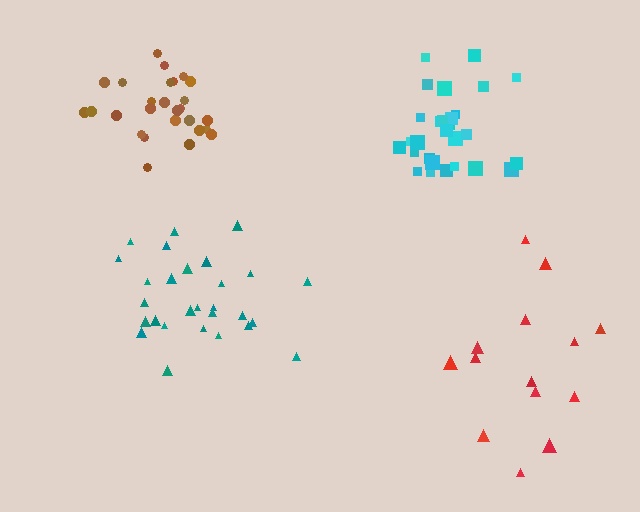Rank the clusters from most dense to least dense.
cyan, brown, teal, red.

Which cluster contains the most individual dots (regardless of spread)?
Cyan (28).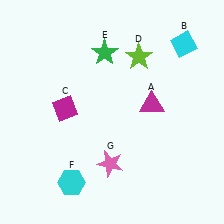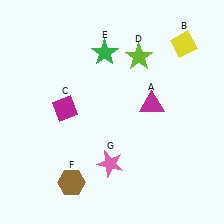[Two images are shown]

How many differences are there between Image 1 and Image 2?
There are 2 differences between the two images.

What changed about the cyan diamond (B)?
In Image 1, B is cyan. In Image 2, it changed to yellow.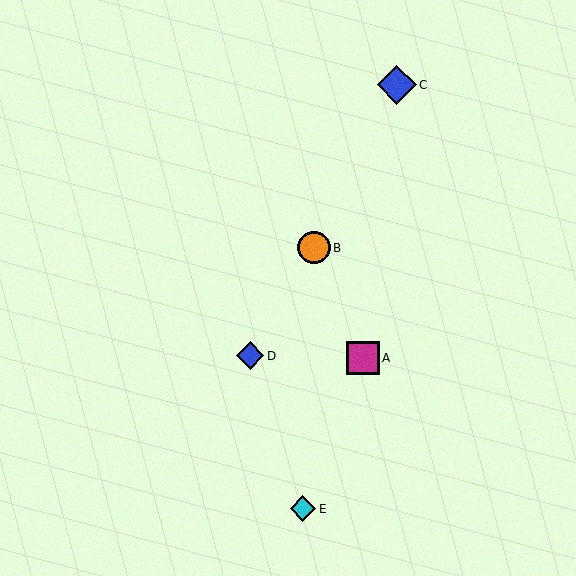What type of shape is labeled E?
Shape E is a cyan diamond.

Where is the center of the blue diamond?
The center of the blue diamond is at (397, 85).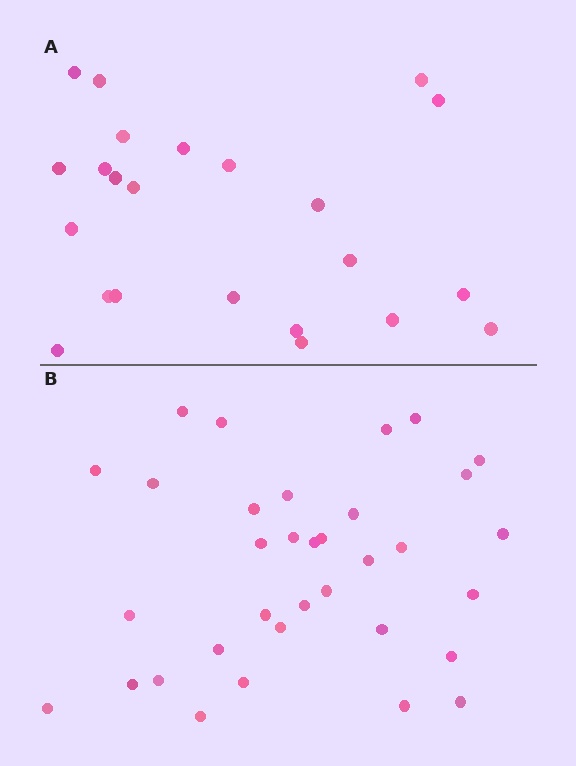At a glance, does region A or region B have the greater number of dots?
Region B (the bottom region) has more dots.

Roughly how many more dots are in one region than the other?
Region B has roughly 12 or so more dots than region A.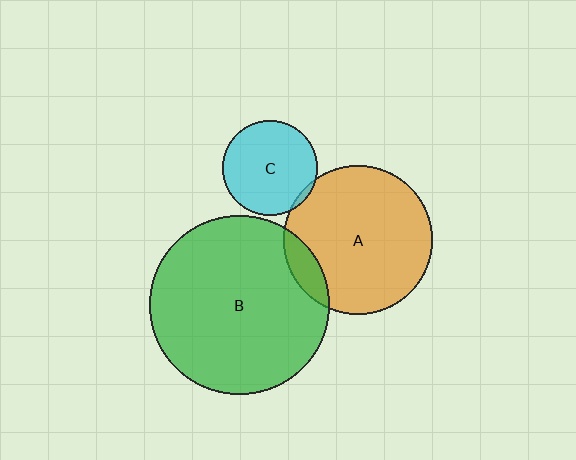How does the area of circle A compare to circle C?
Approximately 2.5 times.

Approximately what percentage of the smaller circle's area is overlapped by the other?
Approximately 10%.